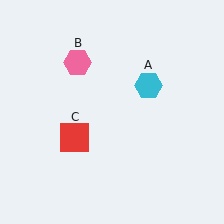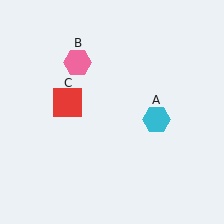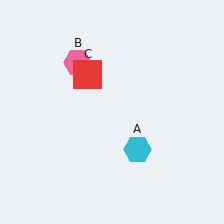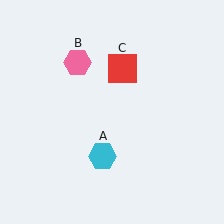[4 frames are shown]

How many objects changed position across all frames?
2 objects changed position: cyan hexagon (object A), red square (object C).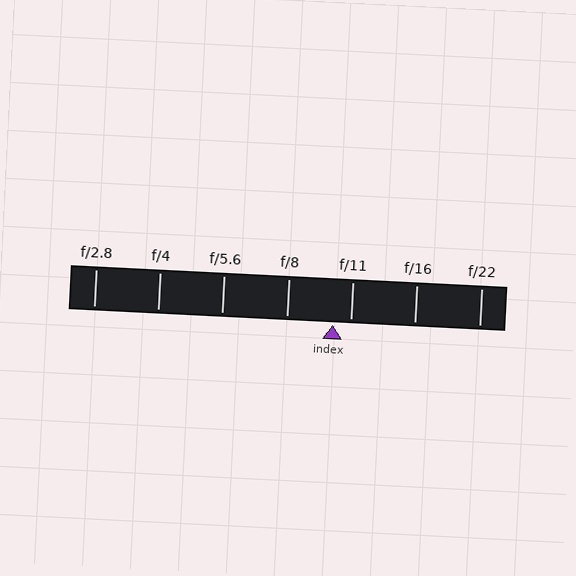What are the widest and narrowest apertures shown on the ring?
The widest aperture shown is f/2.8 and the narrowest is f/22.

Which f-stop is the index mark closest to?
The index mark is closest to f/11.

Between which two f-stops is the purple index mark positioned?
The index mark is between f/8 and f/11.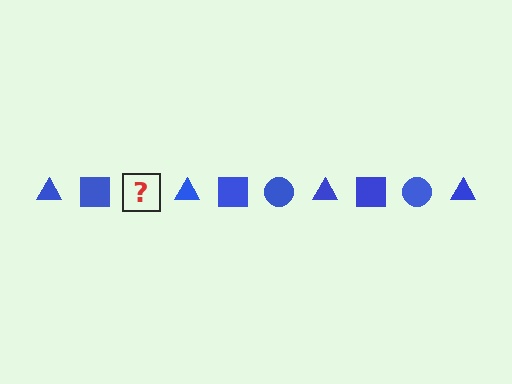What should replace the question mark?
The question mark should be replaced with a blue circle.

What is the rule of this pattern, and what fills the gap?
The rule is that the pattern cycles through triangle, square, circle shapes in blue. The gap should be filled with a blue circle.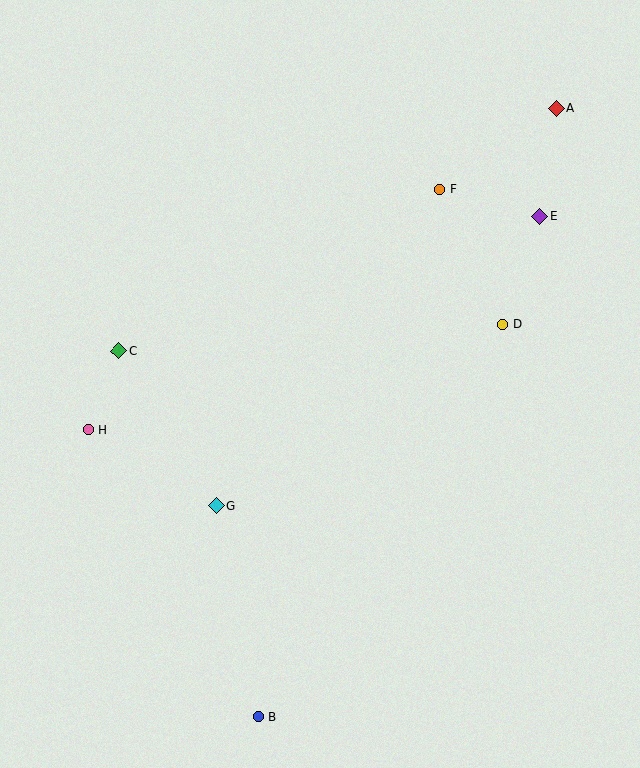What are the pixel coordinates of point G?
Point G is at (216, 505).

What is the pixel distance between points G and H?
The distance between G and H is 149 pixels.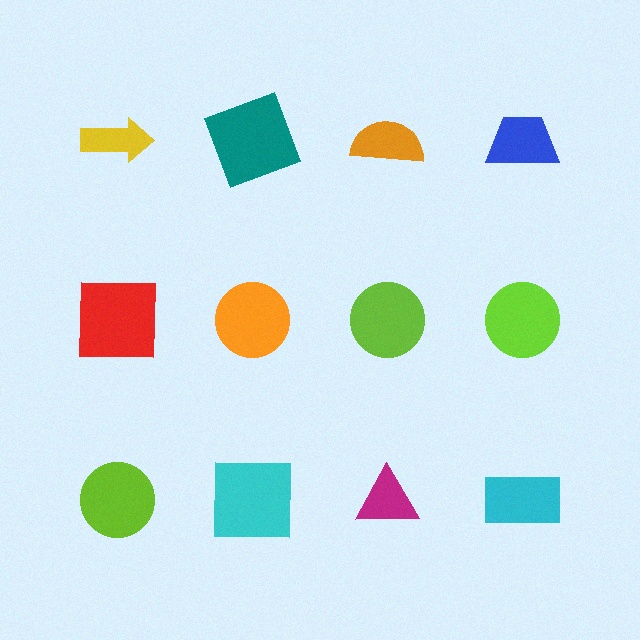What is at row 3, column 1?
A lime circle.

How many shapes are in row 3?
4 shapes.